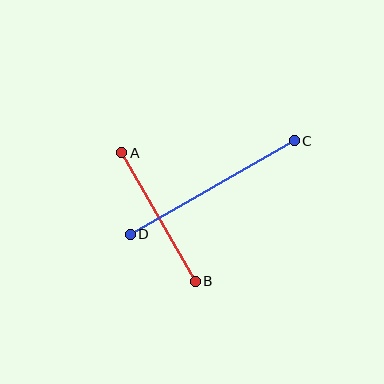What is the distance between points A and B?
The distance is approximately 148 pixels.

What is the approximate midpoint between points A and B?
The midpoint is at approximately (158, 217) pixels.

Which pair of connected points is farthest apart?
Points C and D are farthest apart.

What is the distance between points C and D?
The distance is approximately 189 pixels.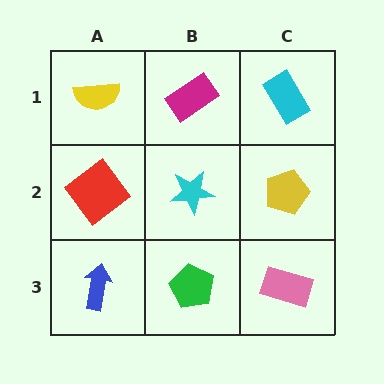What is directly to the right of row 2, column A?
A cyan star.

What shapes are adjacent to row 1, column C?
A yellow pentagon (row 2, column C), a magenta rectangle (row 1, column B).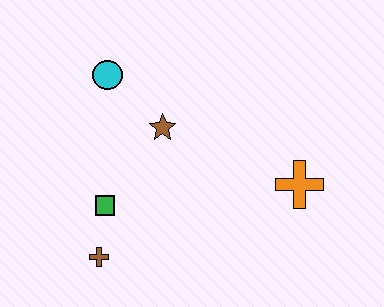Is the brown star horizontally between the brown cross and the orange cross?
Yes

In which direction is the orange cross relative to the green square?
The orange cross is to the right of the green square.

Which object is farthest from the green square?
The orange cross is farthest from the green square.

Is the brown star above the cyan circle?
No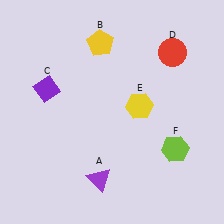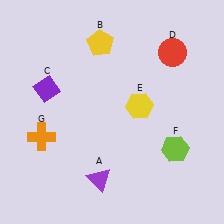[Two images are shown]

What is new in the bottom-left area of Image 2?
An orange cross (G) was added in the bottom-left area of Image 2.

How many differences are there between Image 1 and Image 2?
There is 1 difference between the two images.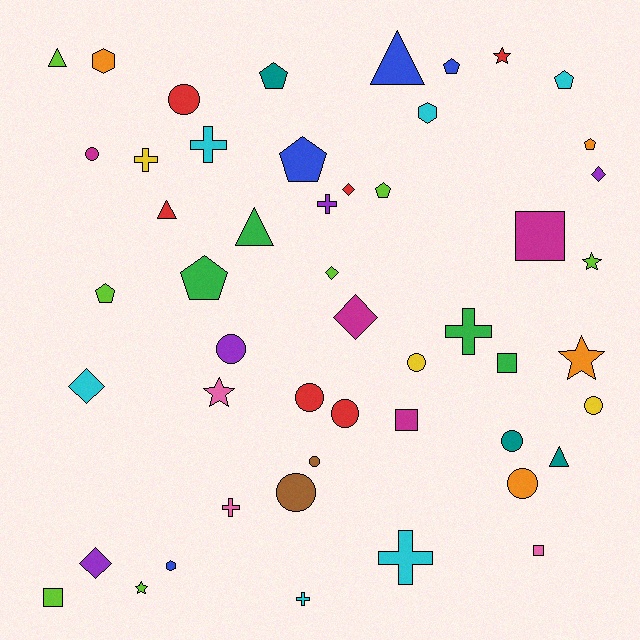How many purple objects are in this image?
There are 4 purple objects.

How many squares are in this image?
There are 5 squares.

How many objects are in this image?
There are 50 objects.